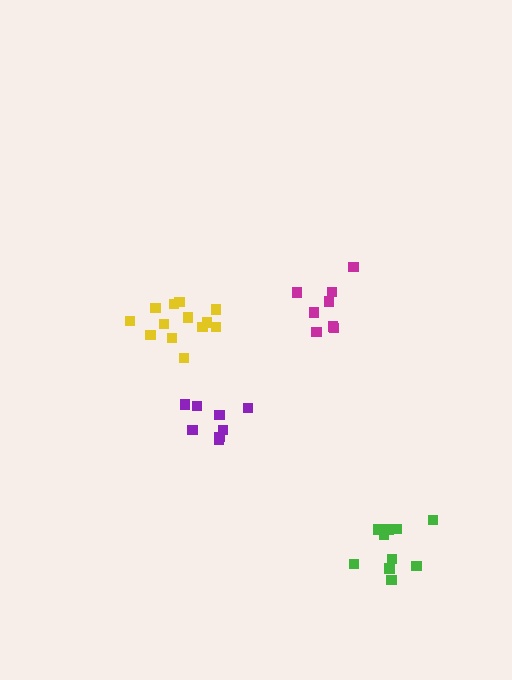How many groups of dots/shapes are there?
There are 4 groups.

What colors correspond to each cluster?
The clusters are colored: yellow, purple, magenta, green.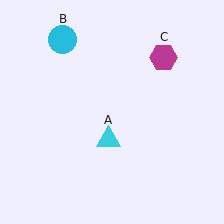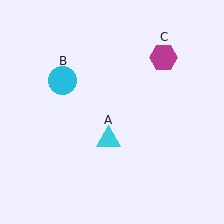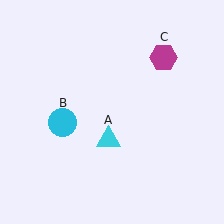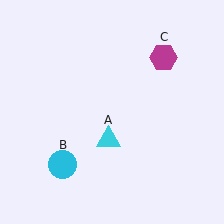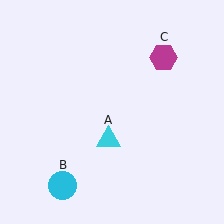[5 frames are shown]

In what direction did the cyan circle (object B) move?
The cyan circle (object B) moved down.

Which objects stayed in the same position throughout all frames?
Cyan triangle (object A) and magenta hexagon (object C) remained stationary.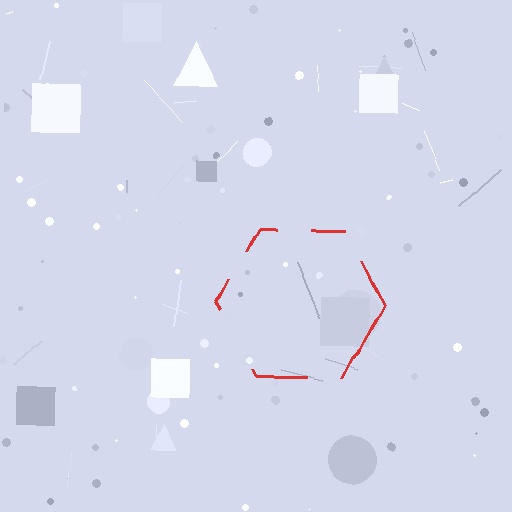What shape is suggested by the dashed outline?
The dashed outline suggests a hexagon.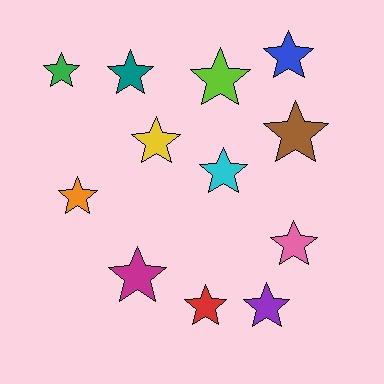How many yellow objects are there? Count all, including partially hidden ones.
There is 1 yellow object.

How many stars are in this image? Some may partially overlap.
There are 12 stars.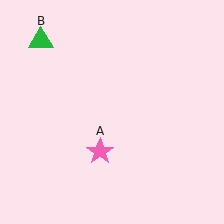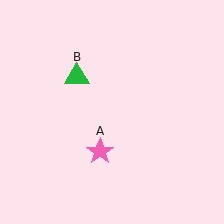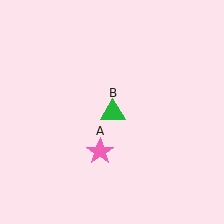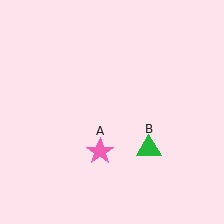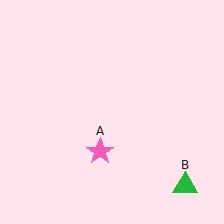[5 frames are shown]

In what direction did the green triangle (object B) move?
The green triangle (object B) moved down and to the right.